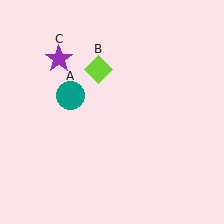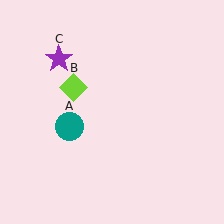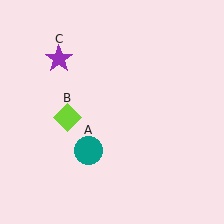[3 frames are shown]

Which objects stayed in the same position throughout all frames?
Purple star (object C) remained stationary.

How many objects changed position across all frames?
2 objects changed position: teal circle (object A), lime diamond (object B).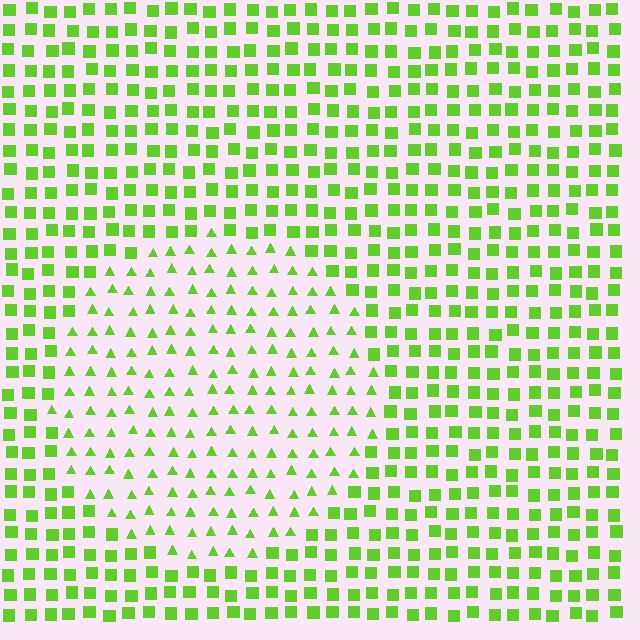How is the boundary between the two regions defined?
The boundary is defined by a change in element shape: triangles inside vs. squares outside. All elements share the same color and spacing.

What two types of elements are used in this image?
The image uses triangles inside the circle region and squares outside it.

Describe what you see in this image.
The image is filled with small lime elements arranged in a uniform grid. A circle-shaped region contains triangles, while the surrounding area contains squares. The boundary is defined purely by the change in element shape.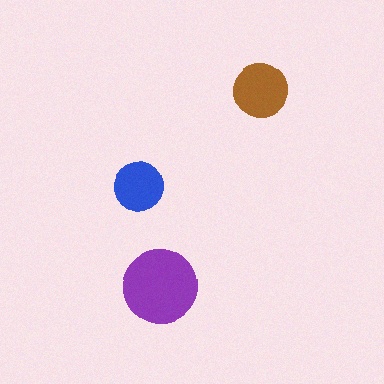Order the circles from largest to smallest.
the purple one, the brown one, the blue one.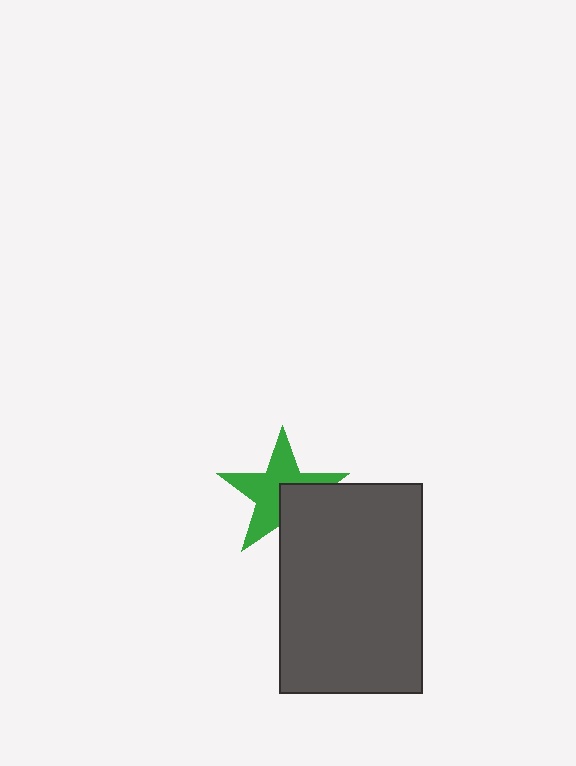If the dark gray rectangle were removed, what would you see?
You would see the complete green star.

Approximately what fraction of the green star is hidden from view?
Roughly 35% of the green star is hidden behind the dark gray rectangle.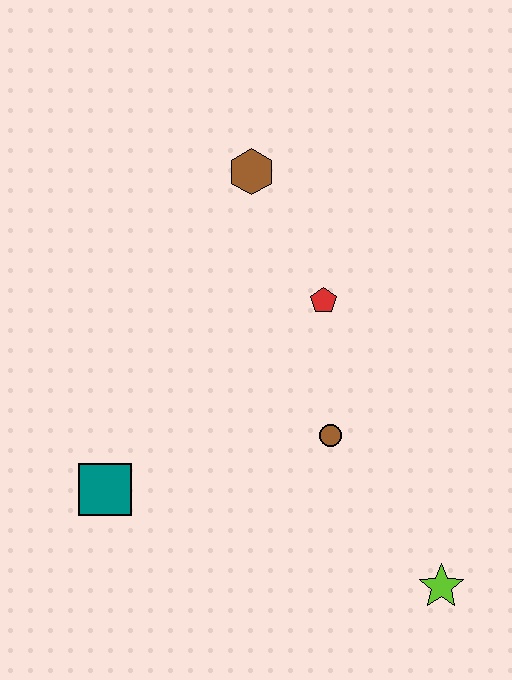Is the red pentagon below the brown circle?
No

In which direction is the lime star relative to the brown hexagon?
The lime star is below the brown hexagon.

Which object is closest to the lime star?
The brown circle is closest to the lime star.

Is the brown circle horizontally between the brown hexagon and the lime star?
Yes